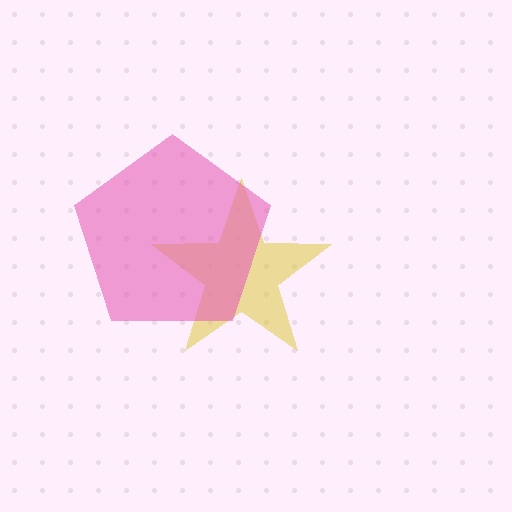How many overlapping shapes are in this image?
There are 2 overlapping shapes in the image.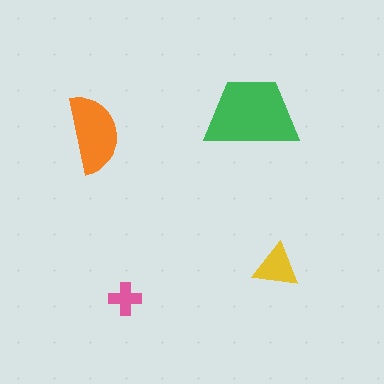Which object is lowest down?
The pink cross is bottommost.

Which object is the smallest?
The pink cross.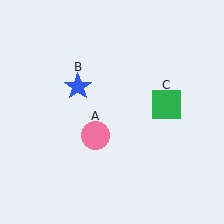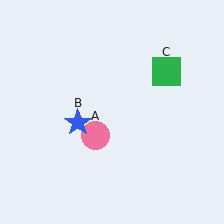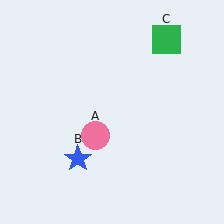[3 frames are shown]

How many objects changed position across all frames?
2 objects changed position: blue star (object B), green square (object C).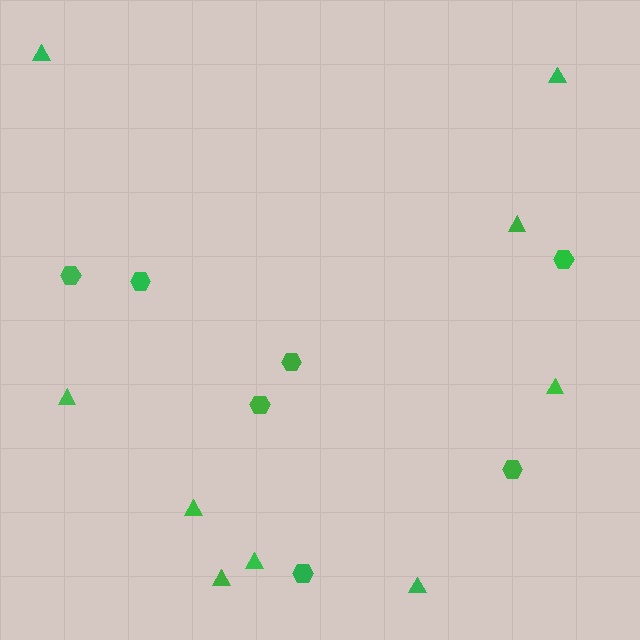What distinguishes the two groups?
There are 2 groups: one group of triangles (9) and one group of hexagons (7).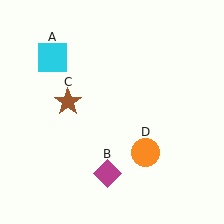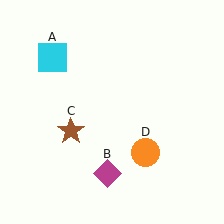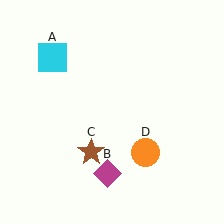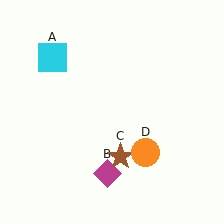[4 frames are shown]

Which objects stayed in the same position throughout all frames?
Cyan square (object A) and magenta diamond (object B) and orange circle (object D) remained stationary.